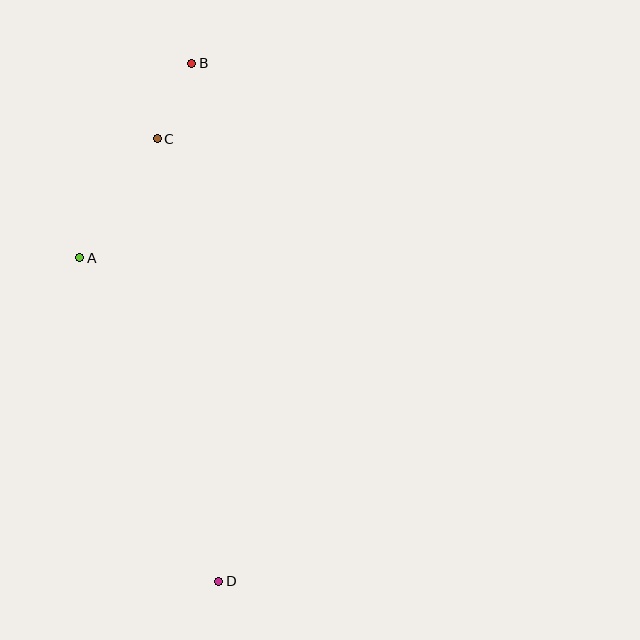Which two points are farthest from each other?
Points B and D are farthest from each other.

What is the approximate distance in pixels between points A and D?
The distance between A and D is approximately 352 pixels.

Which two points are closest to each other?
Points B and C are closest to each other.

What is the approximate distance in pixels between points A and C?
The distance between A and C is approximately 142 pixels.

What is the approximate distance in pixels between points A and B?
The distance between A and B is approximately 224 pixels.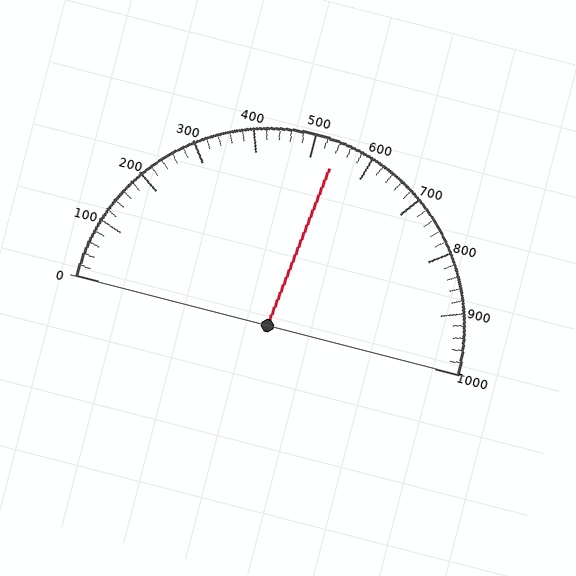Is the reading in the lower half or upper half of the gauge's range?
The reading is in the upper half of the range (0 to 1000).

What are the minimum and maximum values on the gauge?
The gauge ranges from 0 to 1000.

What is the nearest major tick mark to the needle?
The nearest major tick mark is 500.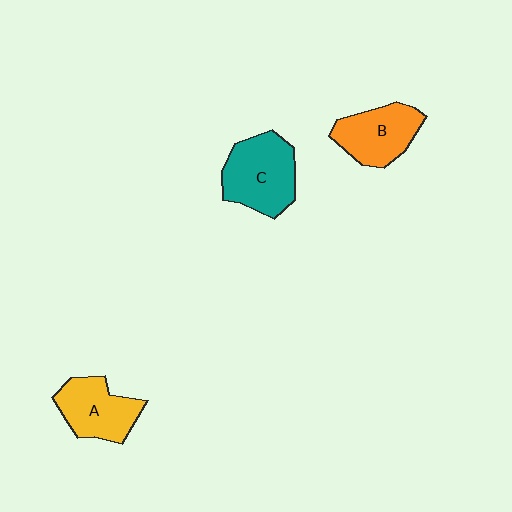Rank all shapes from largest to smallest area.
From largest to smallest: C (teal), B (orange), A (yellow).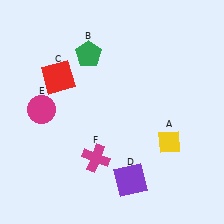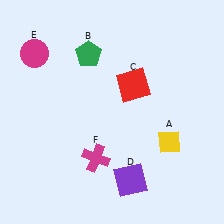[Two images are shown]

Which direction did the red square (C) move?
The red square (C) moved right.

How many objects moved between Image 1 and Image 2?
2 objects moved between the two images.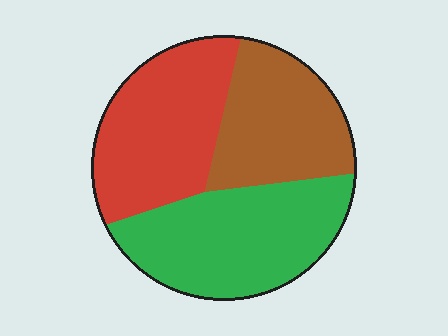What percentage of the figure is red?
Red covers 34% of the figure.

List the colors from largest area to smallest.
From largest to smallest: green, red, brown.